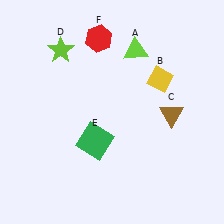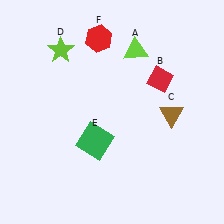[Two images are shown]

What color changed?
The diamond (B) changed from yellow in Image 1 to red in Image 2.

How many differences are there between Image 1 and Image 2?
There is 1 difference between the two images.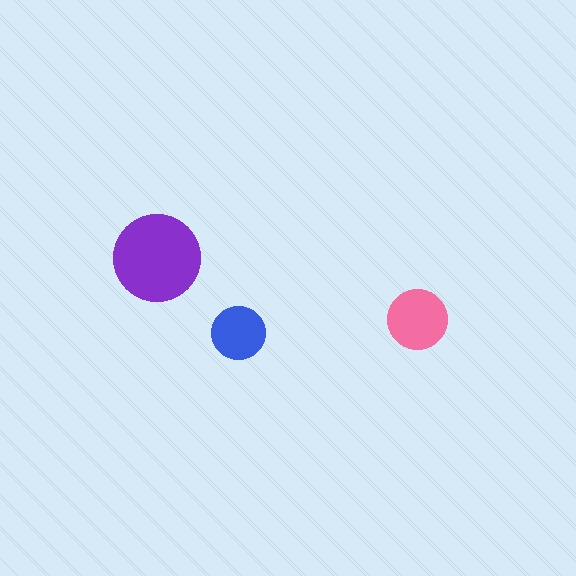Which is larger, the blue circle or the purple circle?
The purple one.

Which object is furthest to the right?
The pink circle is rightmost.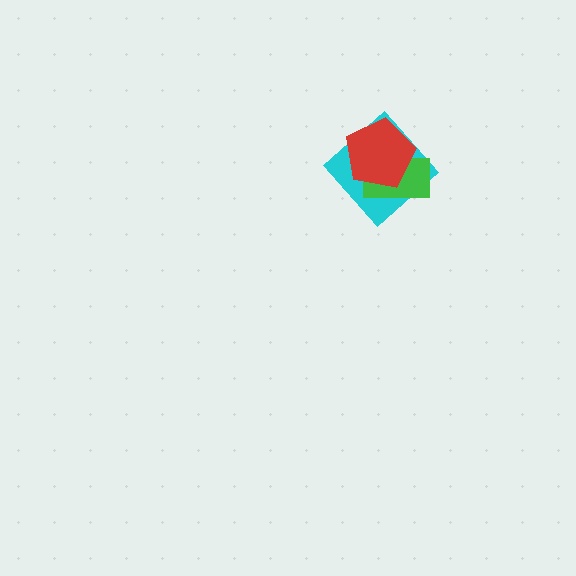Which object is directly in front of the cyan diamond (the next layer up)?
The green rectangle is directly in front of the cyan diamond.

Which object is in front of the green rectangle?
The red pentagon is in front of the green rectangle.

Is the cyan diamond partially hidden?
Yes, it is partially covered by another shape.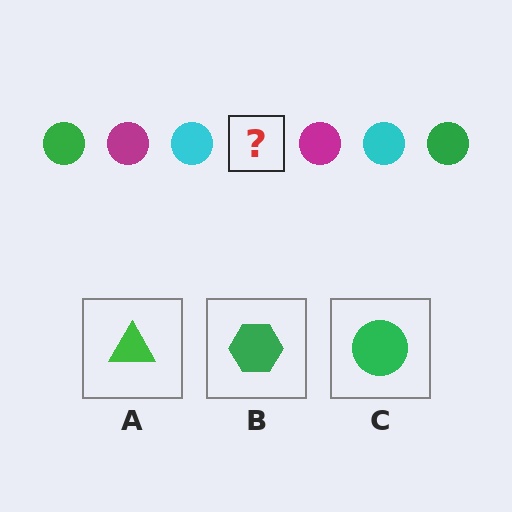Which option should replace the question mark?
Option C.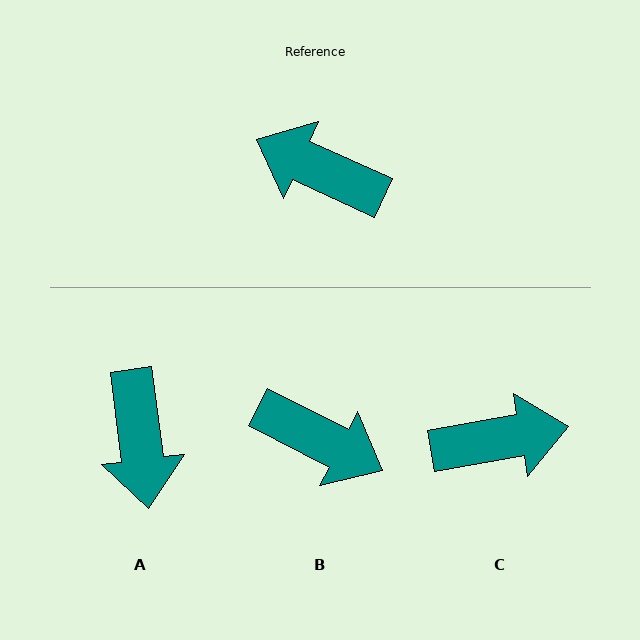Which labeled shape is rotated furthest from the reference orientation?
B, about 177 degrees away.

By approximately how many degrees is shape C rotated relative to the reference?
Approximately 145 degrees clockwise.